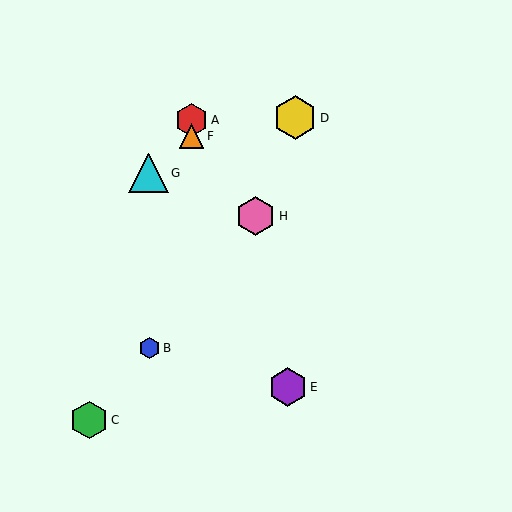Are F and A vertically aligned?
Yes, both are at x≈192.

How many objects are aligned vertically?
2 objects (A, F) are aligned vertically.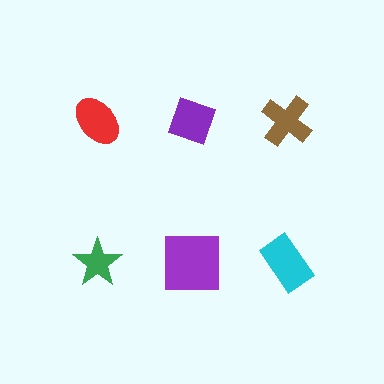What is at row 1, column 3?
A brown cross.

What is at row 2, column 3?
A cyan rectangle.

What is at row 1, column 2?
A purple diamond.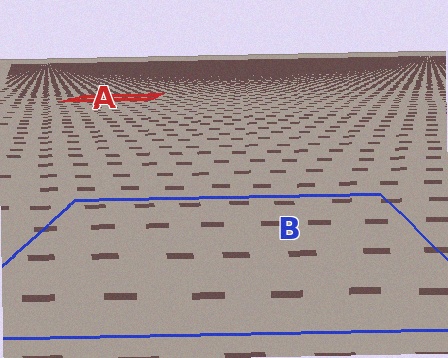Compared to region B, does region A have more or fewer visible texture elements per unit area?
Region A has more texture elements per unit area — they are packed more densely because it is farther away.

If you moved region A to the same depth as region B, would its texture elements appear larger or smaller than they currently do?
They would appear larger. At a closer depth, the same texture elements are projected at a bigger on-screen size.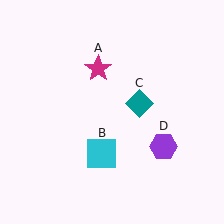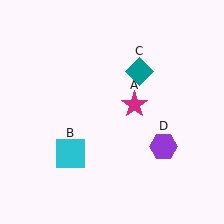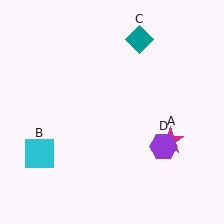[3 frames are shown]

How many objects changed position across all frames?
3 objects changed position: magenta star (object A), cyan square (object B), teal diamond (object C).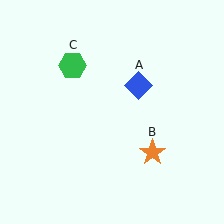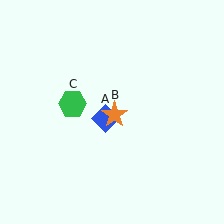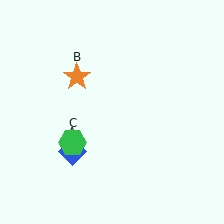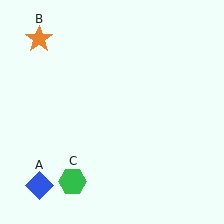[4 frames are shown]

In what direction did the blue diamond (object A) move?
The blue diamond (object A) moved down and to the left.